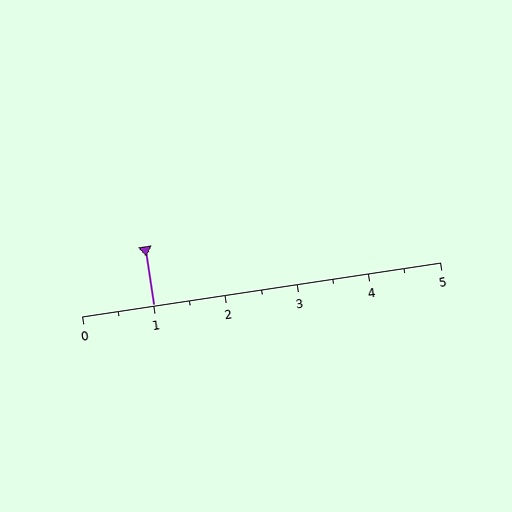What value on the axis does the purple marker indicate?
The marker indicates approximately 1.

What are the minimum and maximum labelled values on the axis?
The axis runs from 0 to 5.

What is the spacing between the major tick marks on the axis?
The major ticks are spaced 1 apart.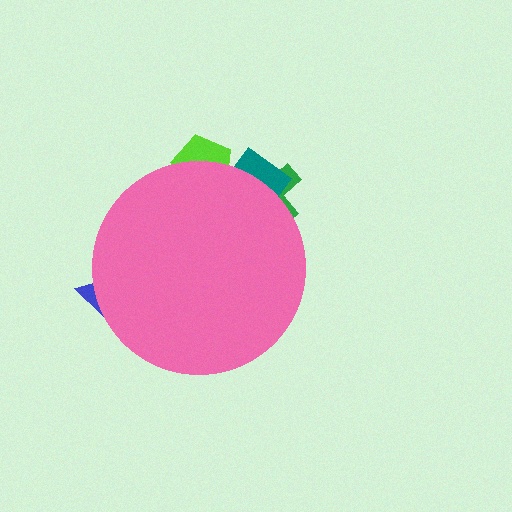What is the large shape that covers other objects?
A pink circle.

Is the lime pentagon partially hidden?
Yes, the lime pentagon is partially hidden behind the pink circle.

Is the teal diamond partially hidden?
Yes, the teal diamond is partially hidden behind the pink circle.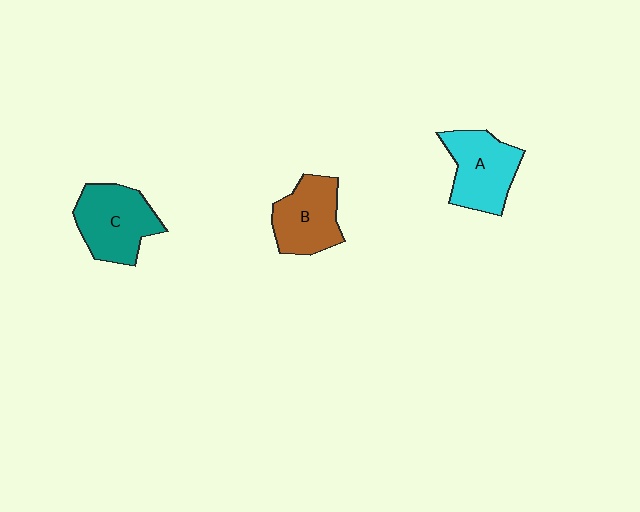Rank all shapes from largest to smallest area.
From largest to smallest: C (teal), A (cyan), B (brown).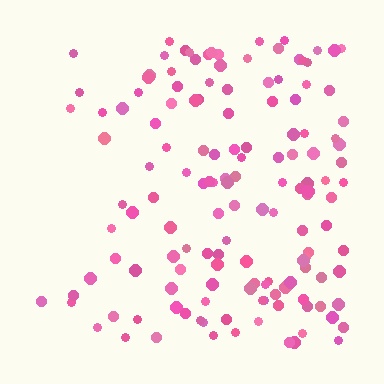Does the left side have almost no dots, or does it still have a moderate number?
Still a moderate number, just noticeably fewer than the right.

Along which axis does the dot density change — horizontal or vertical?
Horizontal.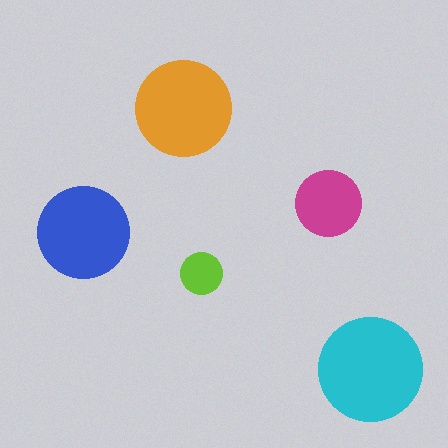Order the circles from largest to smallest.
the cyan one, the orange one, the blue one, the magenta one, the lime one.